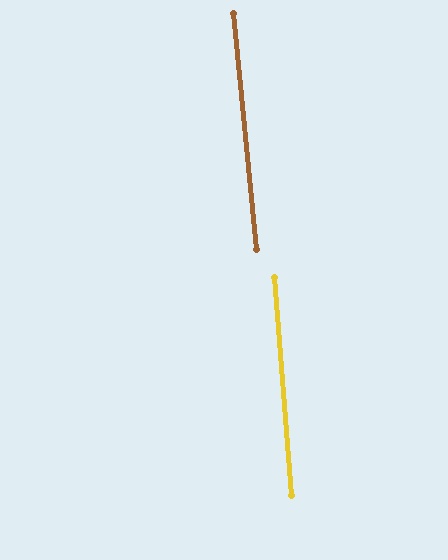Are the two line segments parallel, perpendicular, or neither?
Parallel — their directions differ by only 1.1°.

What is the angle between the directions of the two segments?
Approximately 1 degree.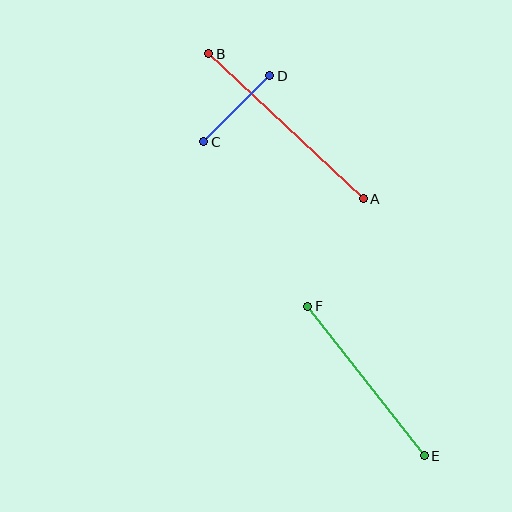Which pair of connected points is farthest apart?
Points A and B are farthest apart.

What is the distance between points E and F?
The distance is approximately 190 pixels.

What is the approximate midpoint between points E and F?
The midpoint is at approximately (366, 381) pixels.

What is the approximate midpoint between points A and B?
The midpoint is at approximately (286, 126) pixels.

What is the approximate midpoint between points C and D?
The midpoint is at approximately (237, 109) pixels.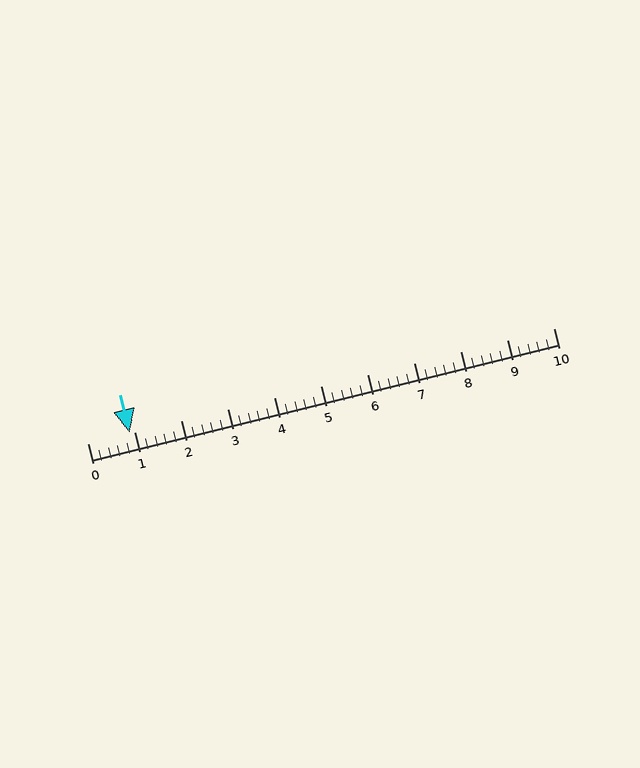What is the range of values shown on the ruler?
The ruler shows values from 0 to 10.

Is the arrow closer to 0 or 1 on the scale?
The arrow is closer to 1.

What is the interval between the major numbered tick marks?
The major tick marks are spaced 1 units apart.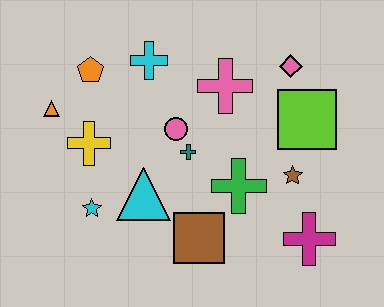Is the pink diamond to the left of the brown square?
No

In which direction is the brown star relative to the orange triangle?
The brown star is to the right of the orange triangle.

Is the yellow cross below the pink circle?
Yes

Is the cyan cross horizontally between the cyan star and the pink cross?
Yes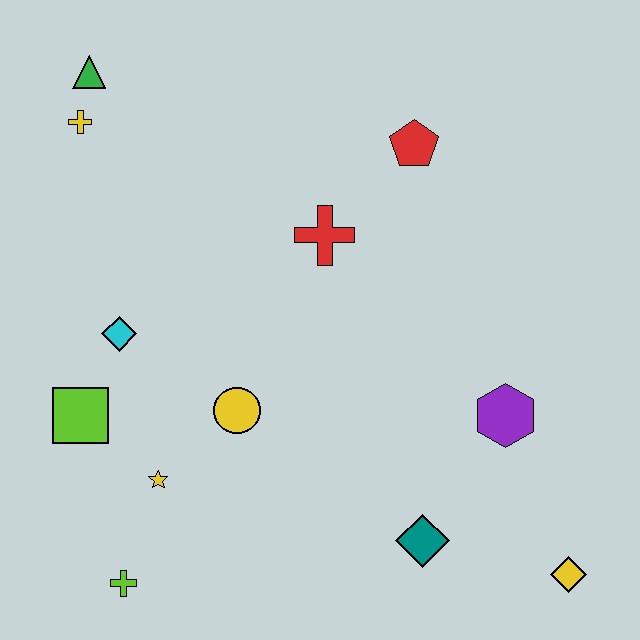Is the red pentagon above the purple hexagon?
Yes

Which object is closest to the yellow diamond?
The teal diamond is closest to the yellow diamond.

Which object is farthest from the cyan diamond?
The yellow diamond is farthest from the cyan diamond.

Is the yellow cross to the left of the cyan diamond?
Yes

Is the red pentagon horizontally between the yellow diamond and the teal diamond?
No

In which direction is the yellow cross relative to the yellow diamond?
The yellow cross is to the left of the yellow diamond.